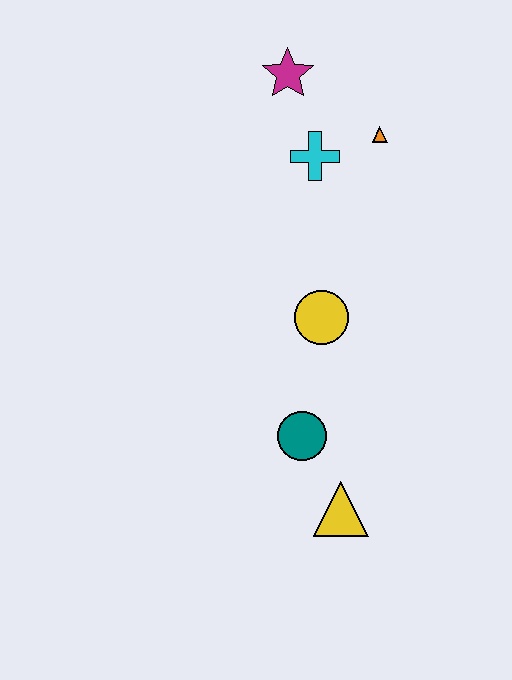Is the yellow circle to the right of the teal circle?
Yes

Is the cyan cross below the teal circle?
No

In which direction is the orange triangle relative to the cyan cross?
The orange triangle is to the right of the cyan cross.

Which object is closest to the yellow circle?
The teal circle is closest to the yellow circle.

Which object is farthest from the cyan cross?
The yellow triangle is farthest from the cyan cross.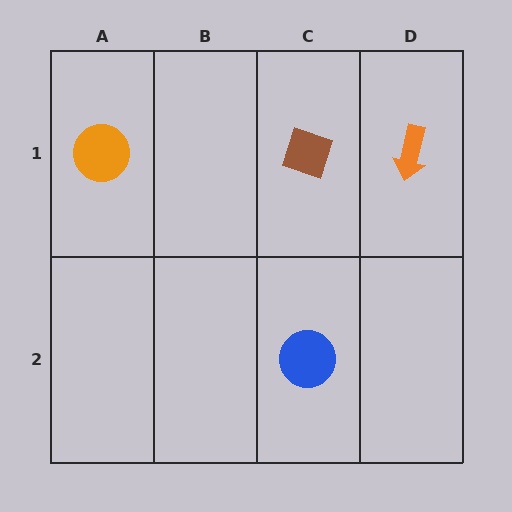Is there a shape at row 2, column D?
No, that cell is empty.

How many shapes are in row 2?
1 shape.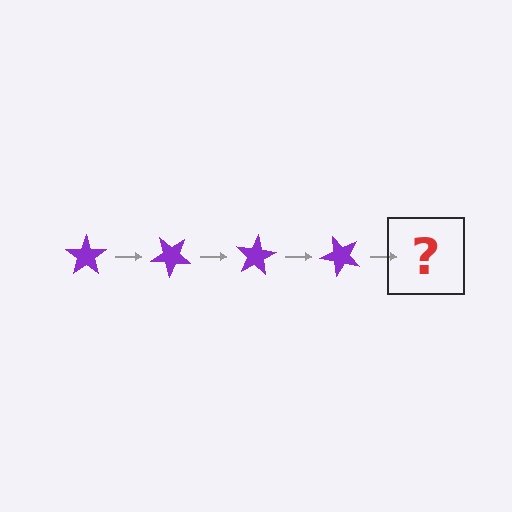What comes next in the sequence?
The next element should be a purple star rotated 160 degrees.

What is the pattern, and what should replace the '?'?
The pattern is that the star rotates 40 degrees each step. The '?' should be a purple star rotated 160 degrees.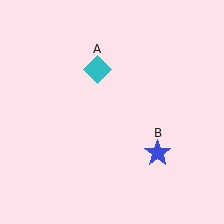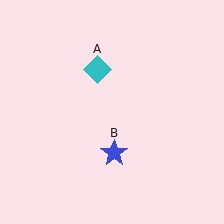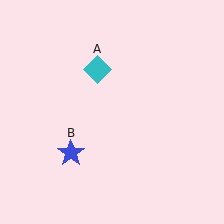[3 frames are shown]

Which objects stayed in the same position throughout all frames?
Cyan diamond (object A) remained stationary.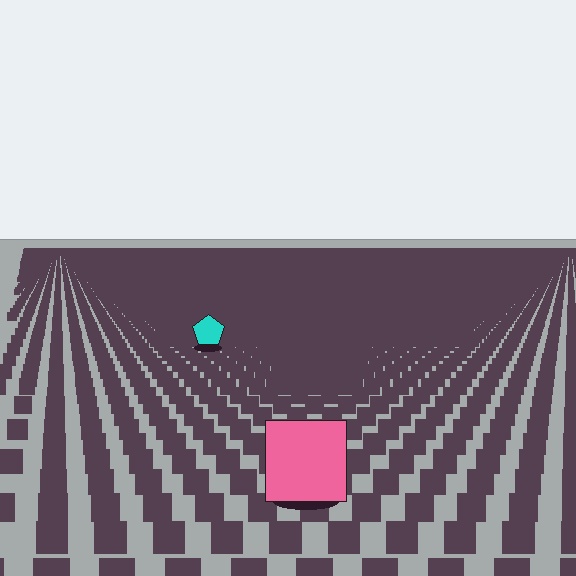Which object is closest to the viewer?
The pink square is closest. The texture marks near it are larger and more spread out.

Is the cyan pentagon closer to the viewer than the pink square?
No. The pink square is closer — you can tell from the texture gradient: the ground texture is coarser near it.